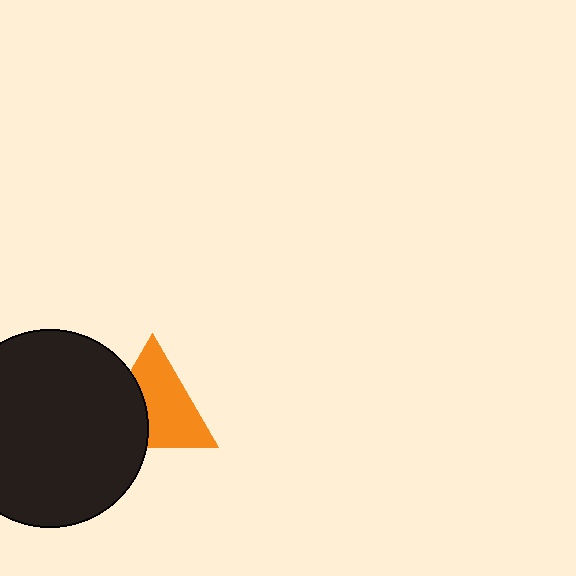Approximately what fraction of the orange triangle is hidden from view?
Roughly 36% of the orange triangle is hidden behind the black circle.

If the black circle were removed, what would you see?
You would see the complete orange triangle.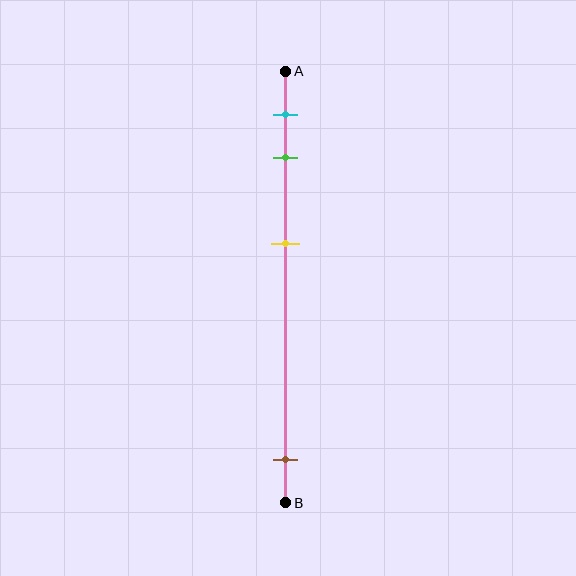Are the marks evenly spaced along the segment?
No, the marks are not evenly spaced.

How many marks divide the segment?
There are 4 marks dividing the segment.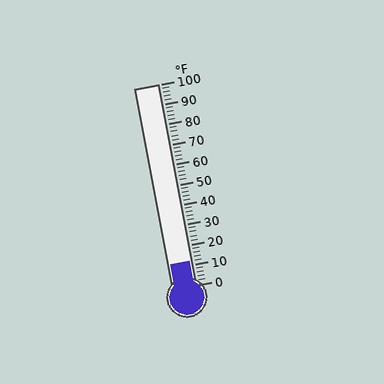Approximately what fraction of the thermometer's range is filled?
The thermometer is filled to approximately 10% of its range.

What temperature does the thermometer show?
The thermometer shows approximately 12°F.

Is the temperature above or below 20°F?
The temperature is below 20°F.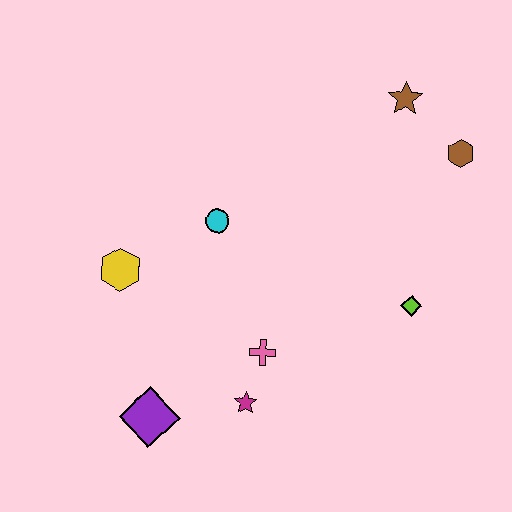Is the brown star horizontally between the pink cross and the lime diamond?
Yes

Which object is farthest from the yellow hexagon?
The brown hexagon is farthest from the yellow hexagon.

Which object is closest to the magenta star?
The pink cross is closest to the magenta star.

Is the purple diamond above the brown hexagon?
No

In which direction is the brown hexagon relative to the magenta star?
The brown hexagon is above the magenta star.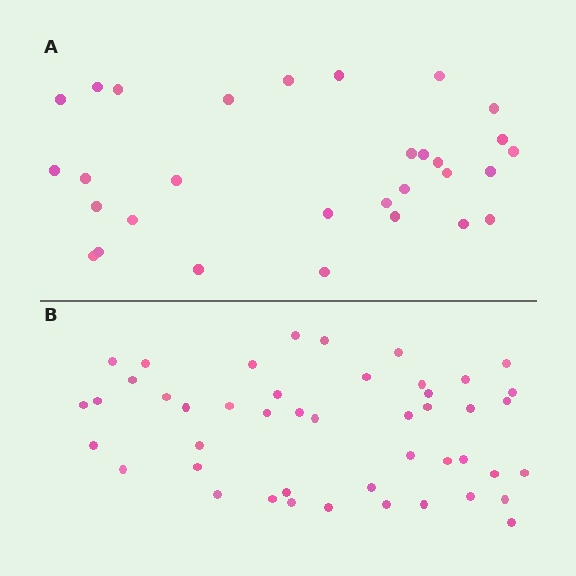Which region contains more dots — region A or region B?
Region B (the bottom region) has more dots.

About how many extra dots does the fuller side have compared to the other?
Region B has approximately 15 more dots than region A.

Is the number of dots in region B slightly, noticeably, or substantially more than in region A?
Region B has substantially more. The ratio is roughly 1.5 to 1.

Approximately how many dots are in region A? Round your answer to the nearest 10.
About 30 dots.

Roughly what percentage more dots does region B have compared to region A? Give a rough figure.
About 55% more.